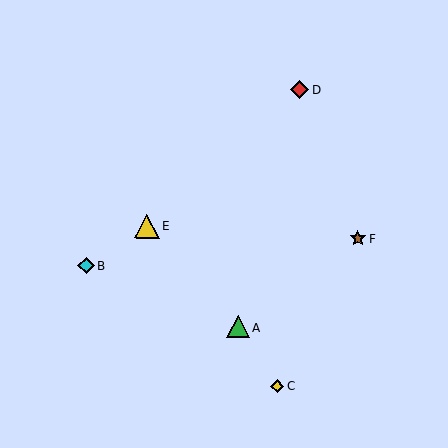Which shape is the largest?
The yellow triangle (labeled E) is the largest.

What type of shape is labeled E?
Shape E is a yellow triangle.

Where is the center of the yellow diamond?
The center of the yellow diamond is at (278, 386).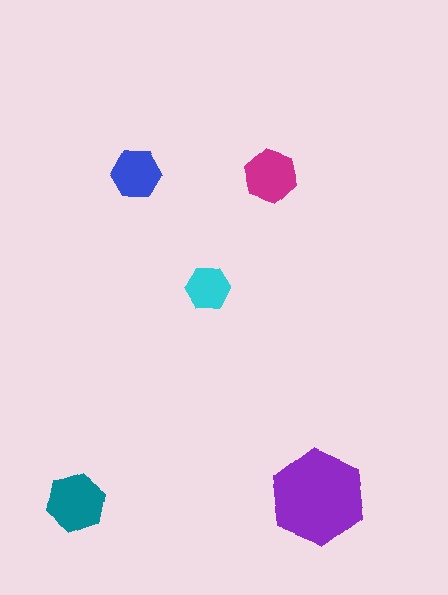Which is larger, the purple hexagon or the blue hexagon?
The purple one.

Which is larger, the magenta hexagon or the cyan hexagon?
The magenta one.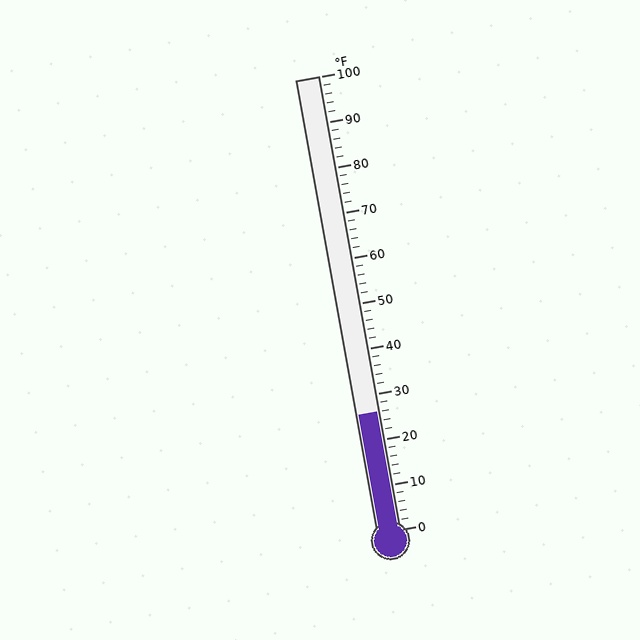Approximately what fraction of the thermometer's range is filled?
The thermometer is filled to approximately 25% of its range.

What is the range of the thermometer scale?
The thermometer scale ranges from 0°F to 100°F.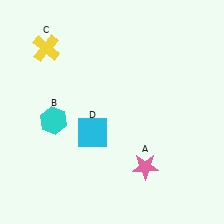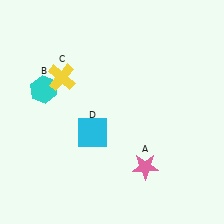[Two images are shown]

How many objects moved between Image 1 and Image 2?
2 objects moved between the two images.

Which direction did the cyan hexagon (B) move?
The cyan hexagon (B) moved up.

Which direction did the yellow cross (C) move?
The yellow cross (C) moved down.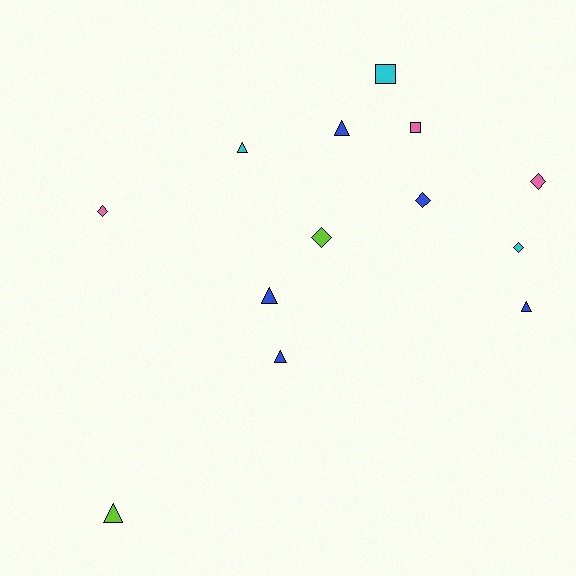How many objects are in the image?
There are 13 objects.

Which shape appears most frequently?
Triangle, with 6 objects.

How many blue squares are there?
There are no blue squares.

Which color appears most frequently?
Blue, with 5 objects.